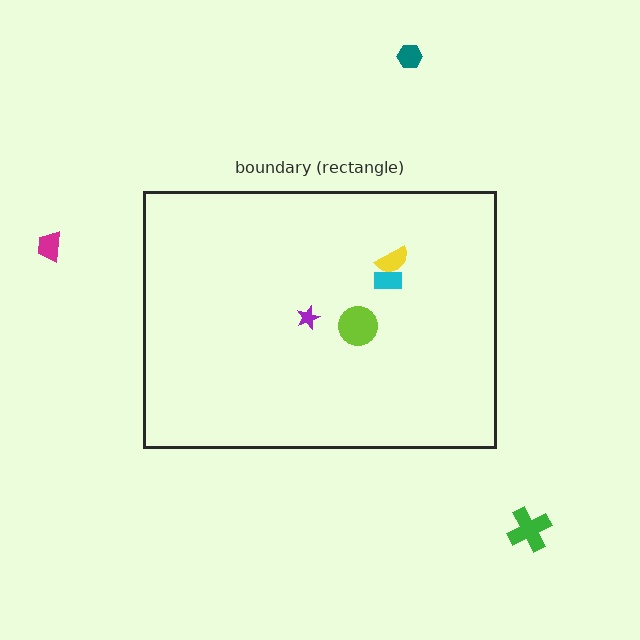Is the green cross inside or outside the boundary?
Outside.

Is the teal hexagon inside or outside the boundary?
Outside.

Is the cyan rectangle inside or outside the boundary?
Inside.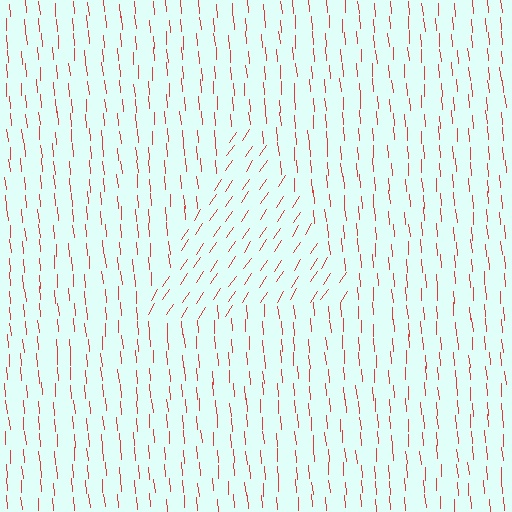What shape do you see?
I see a triangle.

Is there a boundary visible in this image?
Yes, there is a texture boundary formed by a change in line orientation.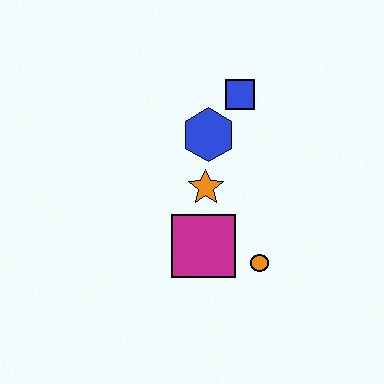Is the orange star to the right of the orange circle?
No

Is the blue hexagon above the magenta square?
Yes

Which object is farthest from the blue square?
The orange circle is farthest from the blue square.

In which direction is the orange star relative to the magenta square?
The orange star is above the magenta square.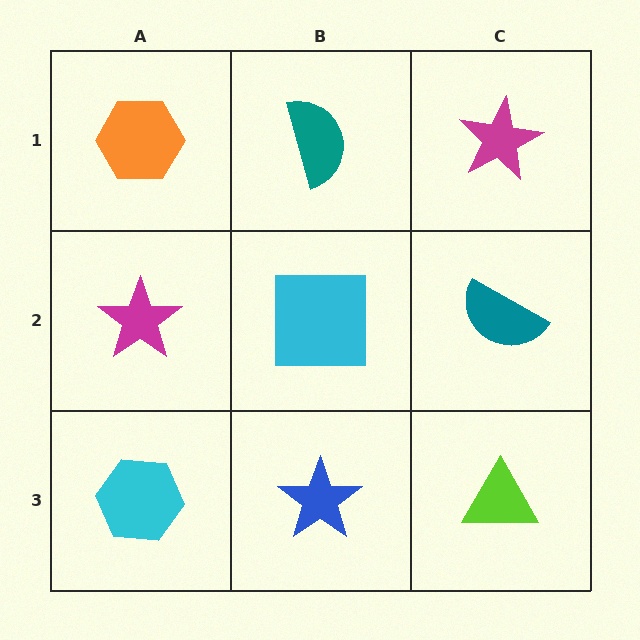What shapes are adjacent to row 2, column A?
An orange hexagon (row 1, column A), a cyan hexagon (row 3, column A), a cyan square (row 2, column B).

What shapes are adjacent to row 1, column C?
A teal semicircle (row 2, column C), a teal semicircle (row 1, column B).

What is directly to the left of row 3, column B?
A cyan hexagon.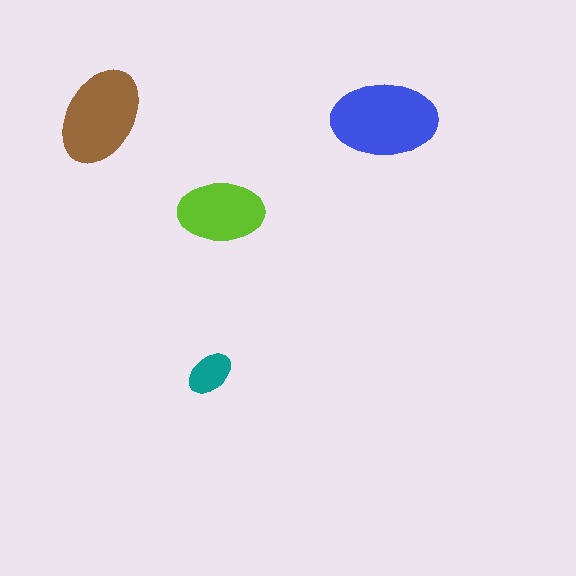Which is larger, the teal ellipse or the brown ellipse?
The brown one.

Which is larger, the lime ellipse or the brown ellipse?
The brown one.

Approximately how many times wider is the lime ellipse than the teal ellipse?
About 2 times wider.